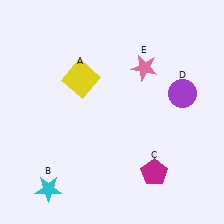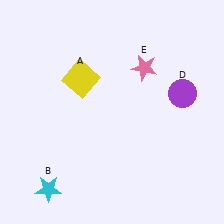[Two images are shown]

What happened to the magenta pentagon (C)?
The magenta pentagon (C) was removed in Image 2. It was in the bottom-right area of Image 1.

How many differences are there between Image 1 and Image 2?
There is 1 difference between the two images.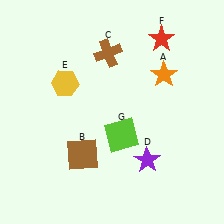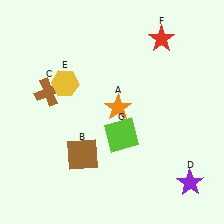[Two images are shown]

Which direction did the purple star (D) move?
The purple star (D) moved right.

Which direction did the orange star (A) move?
The orange star (A) moved left.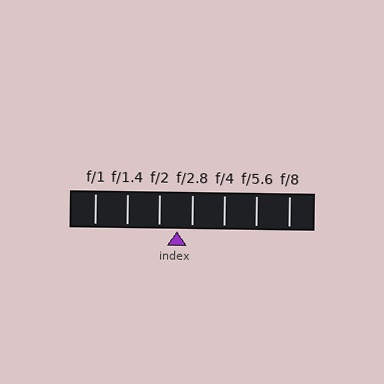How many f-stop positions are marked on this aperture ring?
There are 7 f-stop positions marked.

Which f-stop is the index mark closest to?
The index mark is closest to f/2.8.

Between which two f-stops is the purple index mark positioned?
The index mark is between f/2 and f/2.8.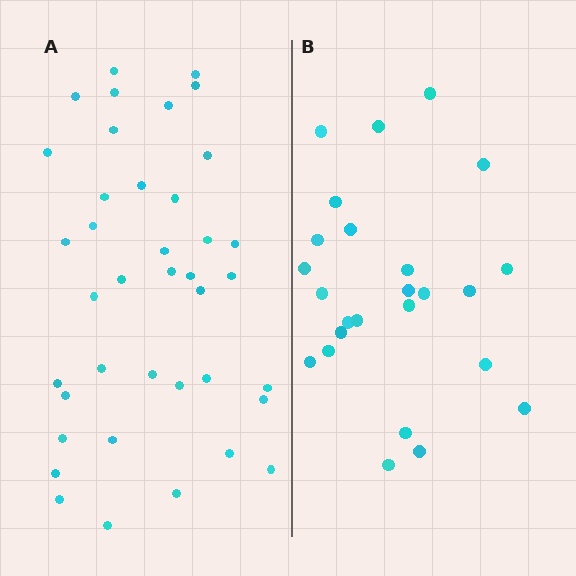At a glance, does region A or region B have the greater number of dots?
Region A (the left region) has more dots.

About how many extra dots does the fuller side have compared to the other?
Region A has approximately 15 more dots than region B.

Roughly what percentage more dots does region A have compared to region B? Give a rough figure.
About 55% more.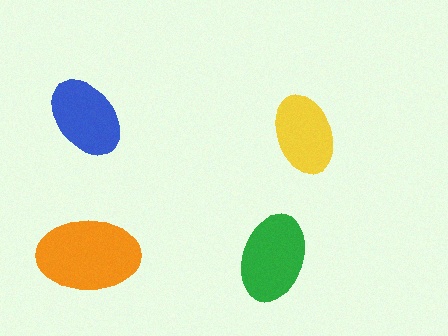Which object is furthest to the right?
The yellow ellipse is rightmost.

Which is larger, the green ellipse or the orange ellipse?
The orange one.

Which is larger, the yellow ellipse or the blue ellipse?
The blue one.